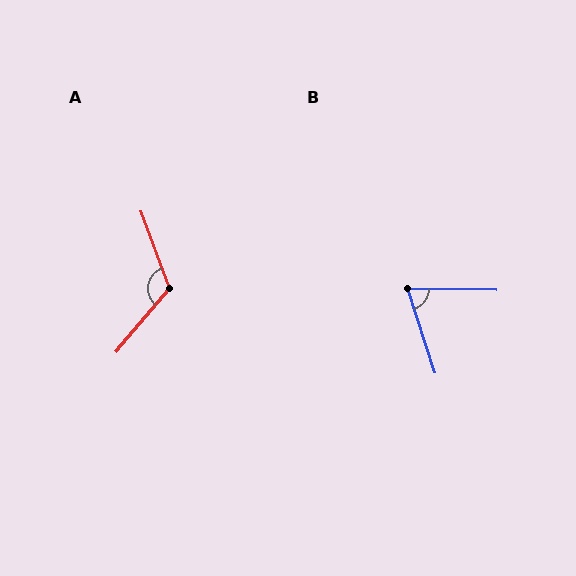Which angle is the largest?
A, at approximately 120 degrees.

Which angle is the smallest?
B, at approximately 72 degrees.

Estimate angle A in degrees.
Approximately 120 degrees.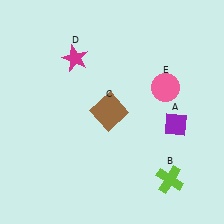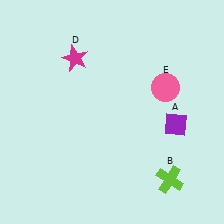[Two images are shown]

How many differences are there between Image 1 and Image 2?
There is 1 difference between the two images.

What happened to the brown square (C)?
The brown square (C) was removed in Image 2. It was in the top-left area of Image 1.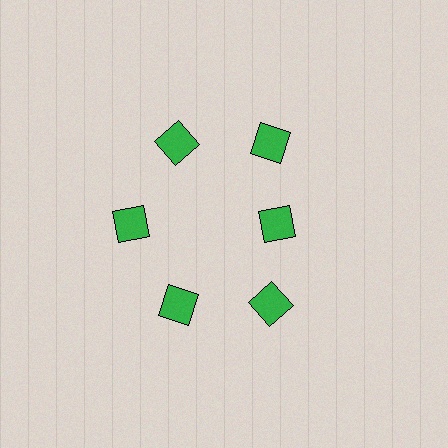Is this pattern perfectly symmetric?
No. The 6 green diamonds are arranged in a ring, but one element near the 3 o'clock position is pulled inward toward the center, breaking the 6-fold rotational symmetry.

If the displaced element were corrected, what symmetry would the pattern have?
It would have 6-fold rotational symmetry — the pattern would map onto itself every 60 degrees.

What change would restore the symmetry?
The symmetry would be restored by moving it outward, back onto the ring so that all 6 diamonds sit at equal angles and equal distance from the center.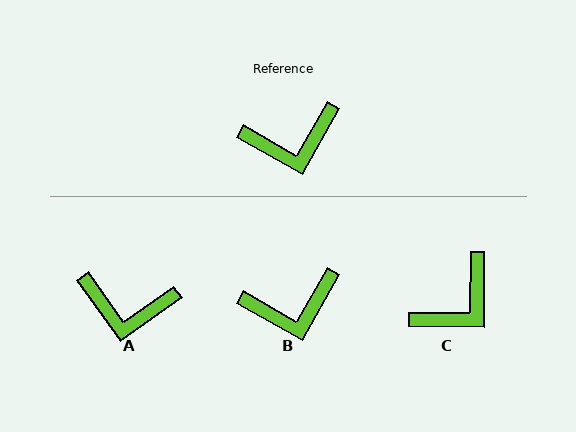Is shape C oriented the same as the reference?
No, it is off by about 29 degrees.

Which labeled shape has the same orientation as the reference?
B.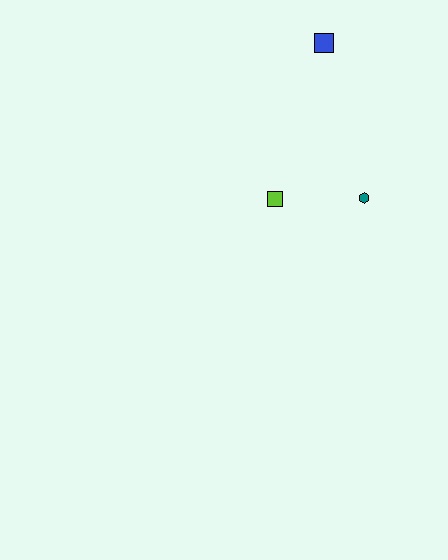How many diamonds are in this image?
There are no diamonds.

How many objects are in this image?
There are 3 objects.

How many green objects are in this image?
There are no green objects.